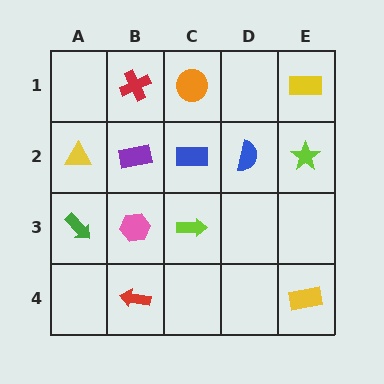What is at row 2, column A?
A yellow triangle.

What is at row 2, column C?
A blue rectangle.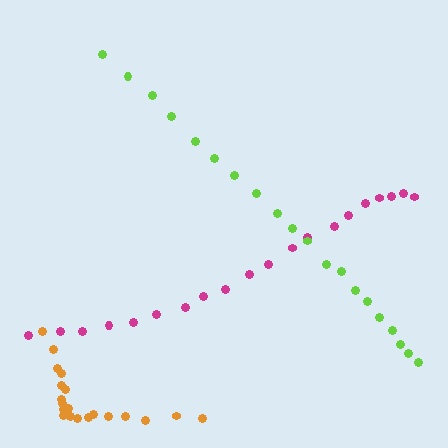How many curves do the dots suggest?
There are 3 distinct paths.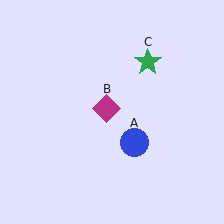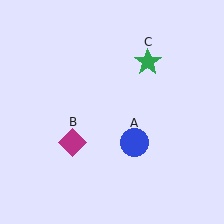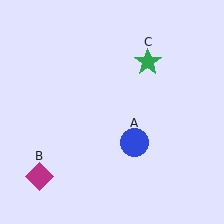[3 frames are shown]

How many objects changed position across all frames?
1 object changed position: magenta diamond (object B).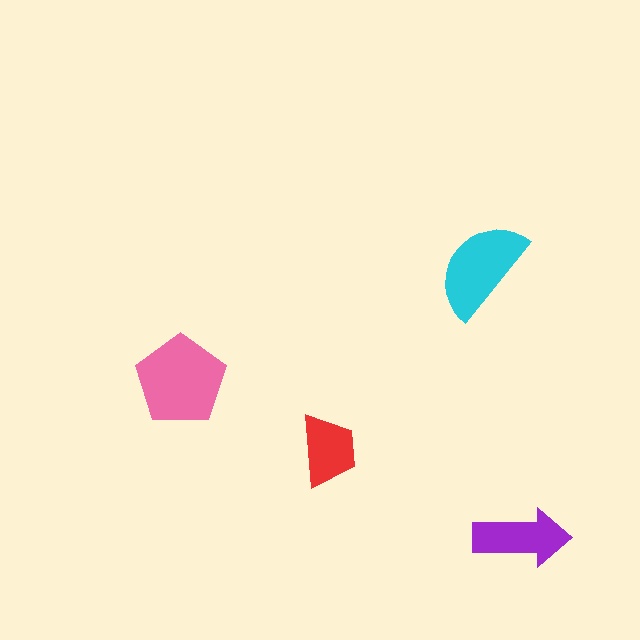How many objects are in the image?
There are 4 objects in the image.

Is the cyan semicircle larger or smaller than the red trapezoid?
Larger.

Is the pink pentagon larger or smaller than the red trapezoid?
Larger.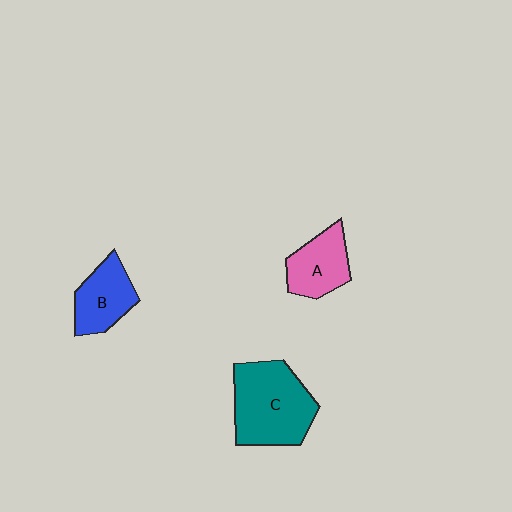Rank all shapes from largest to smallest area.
From largest to smallest: C (teal), B (blue), A (pink).